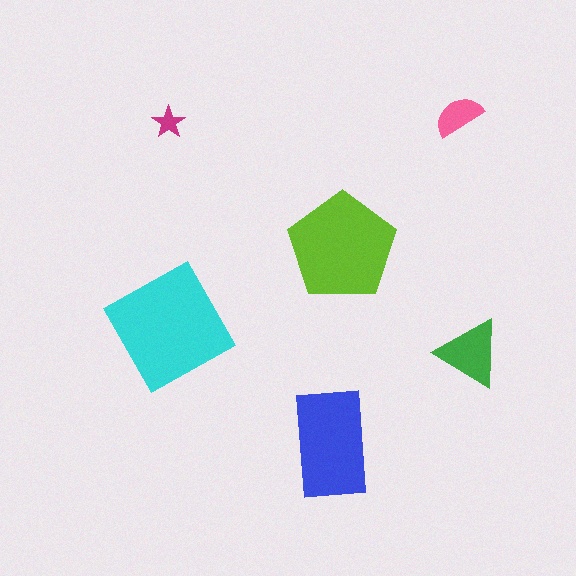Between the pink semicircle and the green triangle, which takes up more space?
The green triangle.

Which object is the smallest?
The magenta star.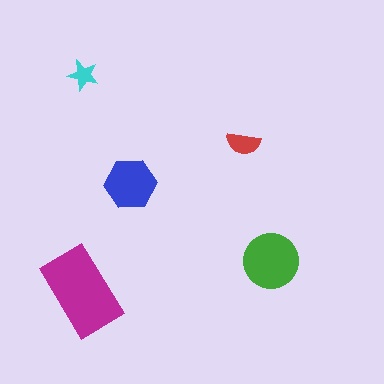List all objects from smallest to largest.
The cyan star, the red semicircle, the blue hexagon, the green circle, the magenta rectangle.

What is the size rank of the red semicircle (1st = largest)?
4th.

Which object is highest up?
The cyan star is topmost.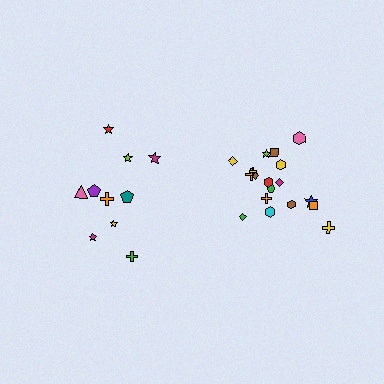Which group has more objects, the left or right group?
The right group.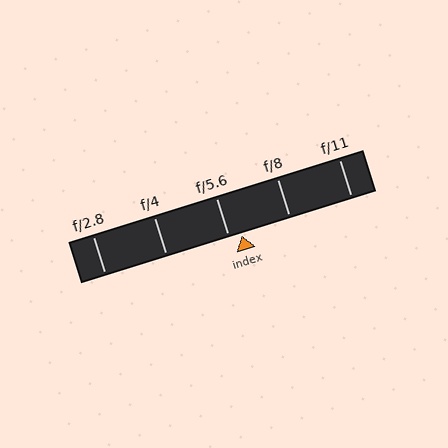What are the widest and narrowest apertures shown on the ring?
The widest aperture shown is f/2.8 and the narrowest is f/11.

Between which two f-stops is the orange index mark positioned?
The index mark is between f/5.6 and f/8.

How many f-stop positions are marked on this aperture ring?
There are 5 f-stop positions marked.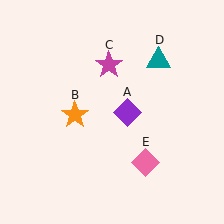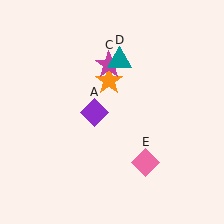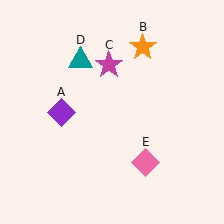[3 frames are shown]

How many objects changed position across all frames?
3 objects changed position: purple diamond (object A), orange star (object B), teal triangle (object D).